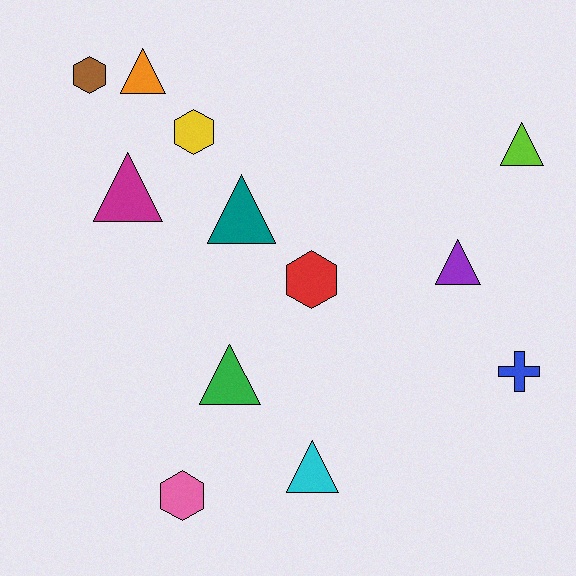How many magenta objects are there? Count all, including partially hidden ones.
There is 1 magenta object.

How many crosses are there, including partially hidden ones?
There is 1 cross.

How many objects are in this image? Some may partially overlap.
There are 12 objects.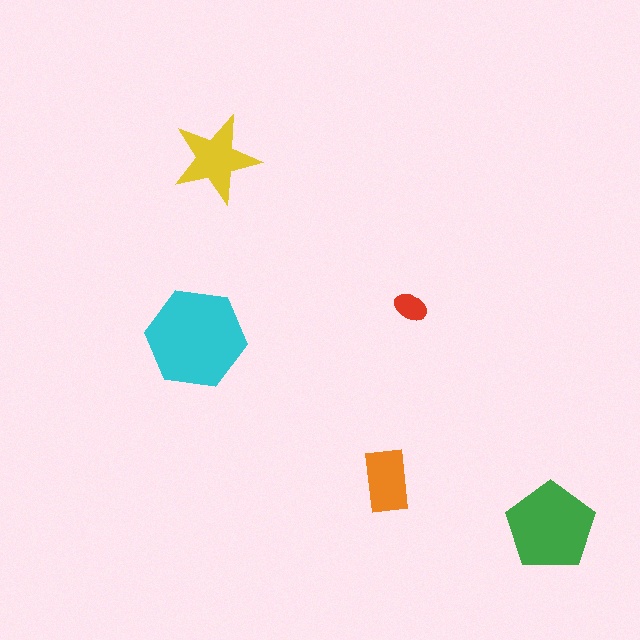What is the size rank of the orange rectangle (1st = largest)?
4th.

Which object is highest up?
The yellow star is topmost.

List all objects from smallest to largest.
The red ellipse, the orange rectangle, the yellow star, the green pentagon, the cyan hexagon.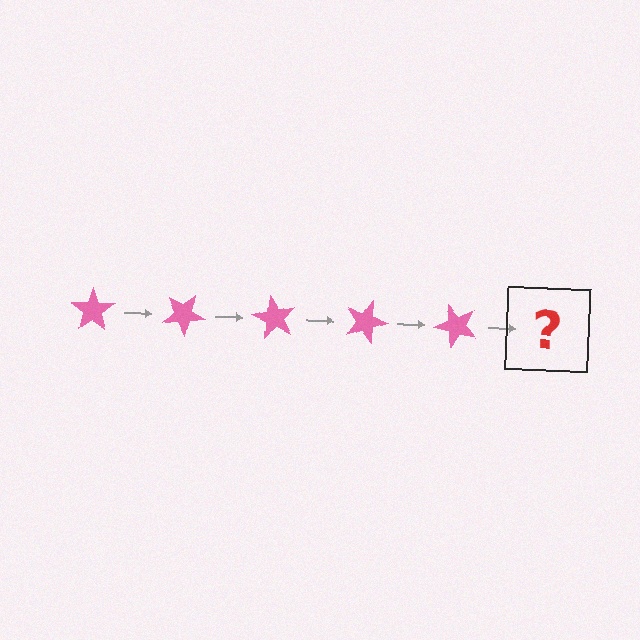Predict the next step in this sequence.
The next step is a pink star rotated 150 degrees.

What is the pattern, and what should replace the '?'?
The pattern is that the star rotates 30 degrees each step. The '?' should be a pink star rotated 150 degrees.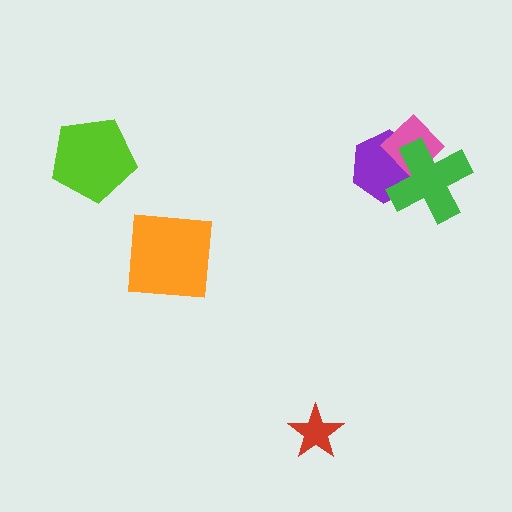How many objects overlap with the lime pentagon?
0 objects overlap with the lime pentagon.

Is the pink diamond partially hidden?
Yes, it is partially covered by another shape.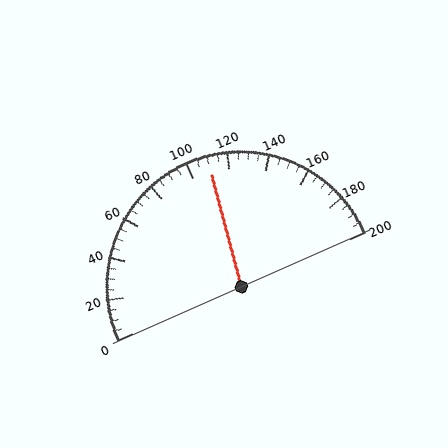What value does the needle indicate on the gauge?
The needle indicates approximately 110.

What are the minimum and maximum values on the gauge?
The gauge ranges from 0 to 200.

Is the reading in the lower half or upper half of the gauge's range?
The reading is in the upper half of the range (0 to 200).